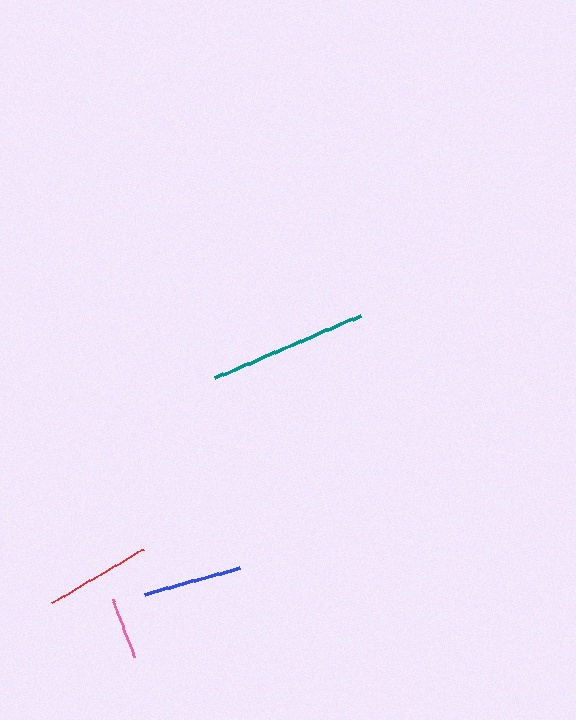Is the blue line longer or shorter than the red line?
The red line is longer than the blue line.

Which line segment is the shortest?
The pink line is the shortest at approximately 62 pixels.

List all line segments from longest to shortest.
From longest to shortest: teal, red, blue, pink.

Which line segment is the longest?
The teal line is the longest at approximately 157 pixels.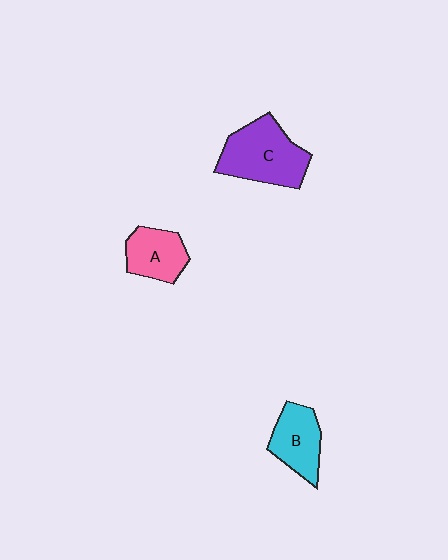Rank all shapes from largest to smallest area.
From largest to smallest: C (purple), B (cyan), A (pink).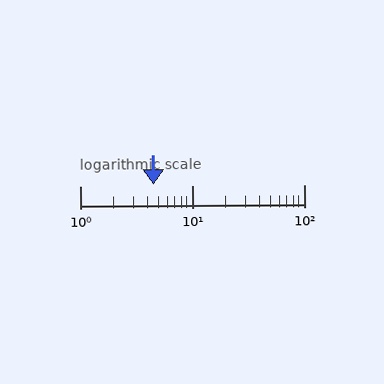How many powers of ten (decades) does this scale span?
The scale spans 2 decades, from 1 to 100.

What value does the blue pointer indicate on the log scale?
The pointer indicates approximately 4.5.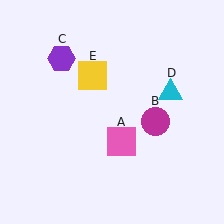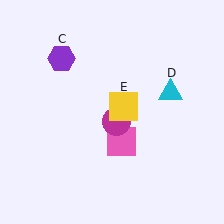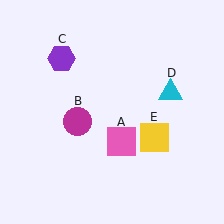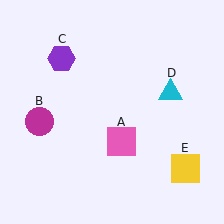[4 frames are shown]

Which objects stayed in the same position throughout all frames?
Pink square (object A) and purple hexagon (object C) and cyan triangle (object D) remained stationary.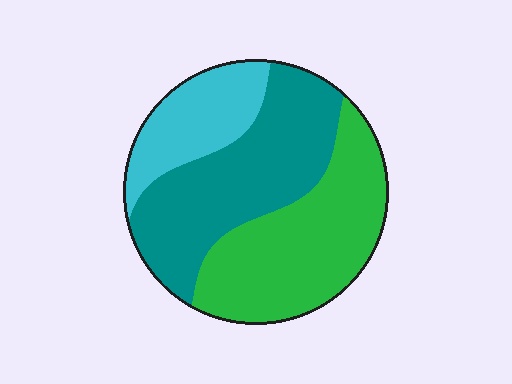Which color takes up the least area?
Cyan, at roughly 20%.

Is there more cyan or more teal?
Teal.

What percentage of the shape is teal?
Teal covers 40% of the shape.